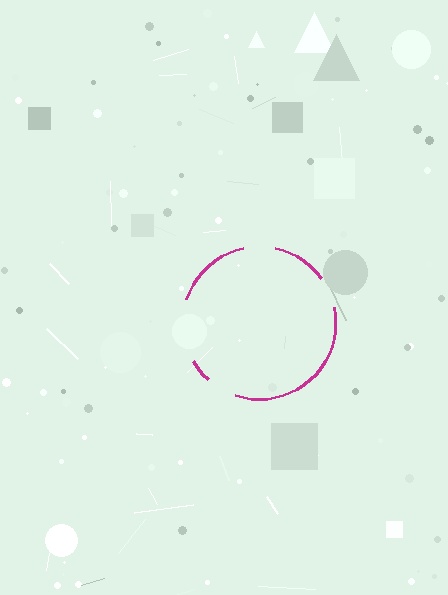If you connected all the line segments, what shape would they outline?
They would outline a circle.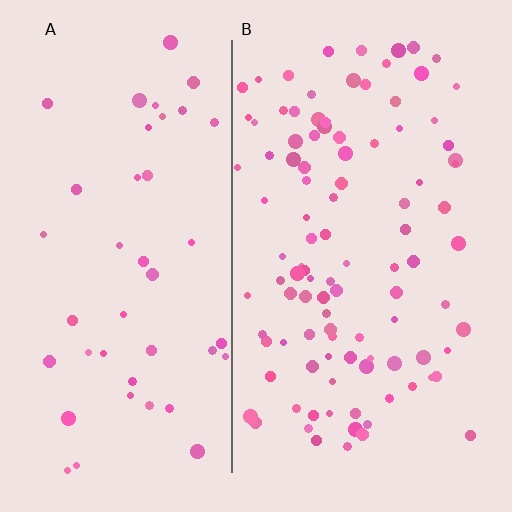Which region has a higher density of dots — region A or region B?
B (the right).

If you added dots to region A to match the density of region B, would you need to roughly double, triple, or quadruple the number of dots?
Approximately double.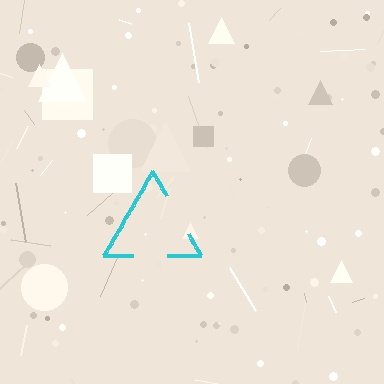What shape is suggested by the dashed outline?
The dashed outline suggests a triangle.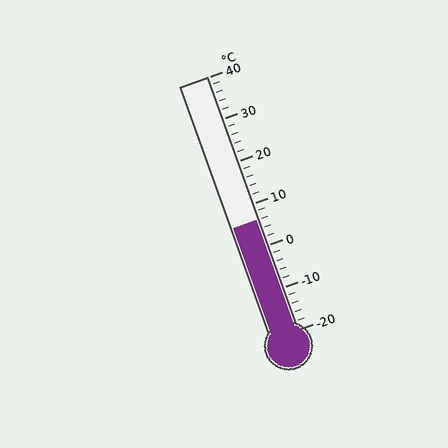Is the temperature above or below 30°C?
The temperature is below 30°C.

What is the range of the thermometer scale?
The thermometer scale ranges from -20°C to 40°C.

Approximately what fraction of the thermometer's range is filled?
The thermometer is filled to approximately 45% of its range.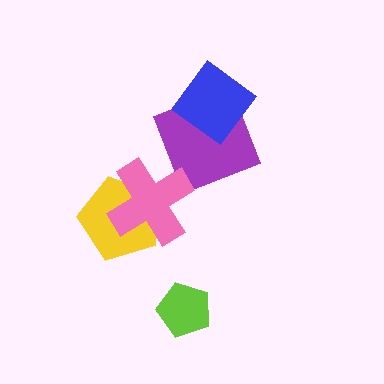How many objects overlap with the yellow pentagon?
1 object overlaps with the yellow pentagon.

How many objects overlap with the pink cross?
1 object overlaps with the pink cross.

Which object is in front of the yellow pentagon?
The pink cross is in front of the yellow pentagon.